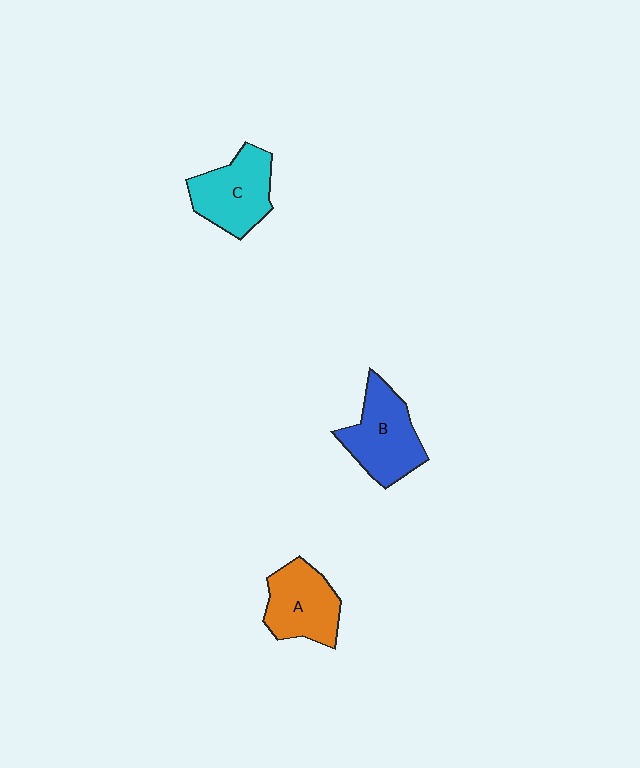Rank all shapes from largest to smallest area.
From largest to smallest: B (blue), C (cyan), A (orange).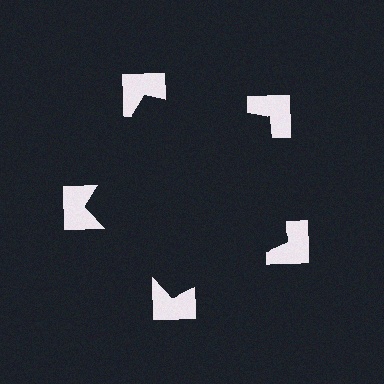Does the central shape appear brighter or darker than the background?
It typically appears slightly darker than the background, even though no actual brightness change is drawn.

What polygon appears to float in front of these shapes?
An illusory pentagon — its edges are inferred from the aligned wedge cuts in the notched squares, not physically drawn.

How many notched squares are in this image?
There are 5 — one at each vertex of the illusory pentagon.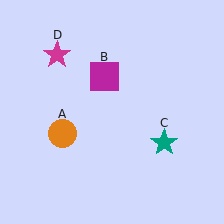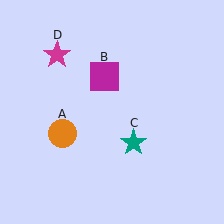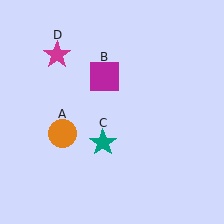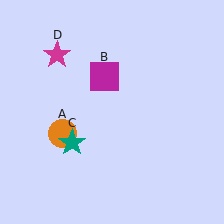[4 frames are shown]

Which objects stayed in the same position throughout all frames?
Orange circle (object A) and magenta square (object B) and magenta star (object D) remained stationary.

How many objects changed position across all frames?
1 object changed position: teal star (object C).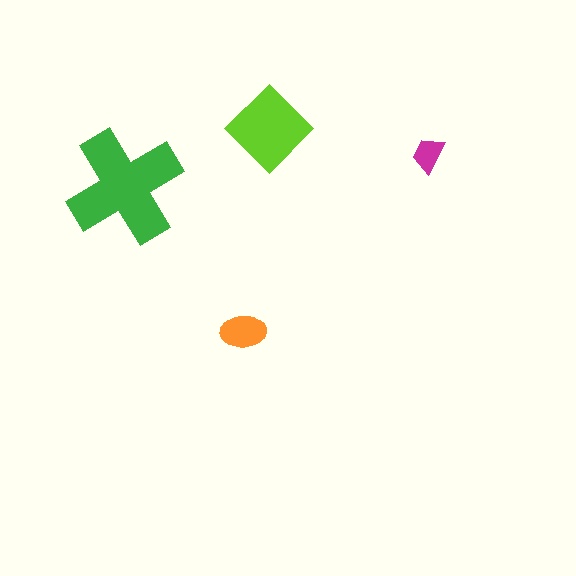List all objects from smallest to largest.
The magenta trapezoid, the orange ellipse, the lime diamond, the green cross.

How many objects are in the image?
There are 4 objects in the image.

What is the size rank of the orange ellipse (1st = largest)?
3rd.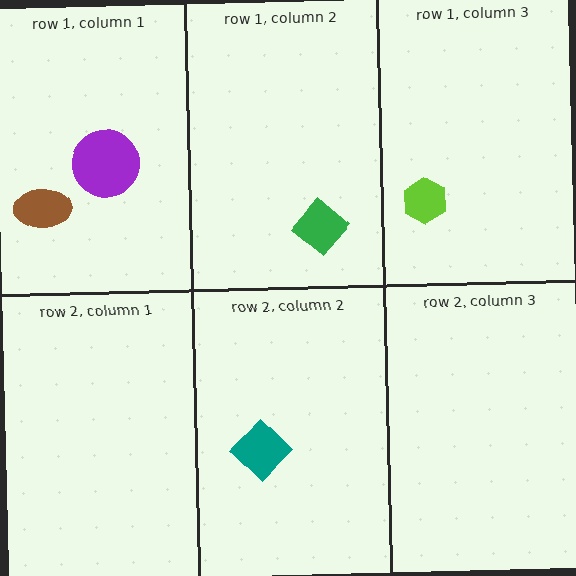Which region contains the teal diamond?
The row 2, column 2 region.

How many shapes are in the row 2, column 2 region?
1.